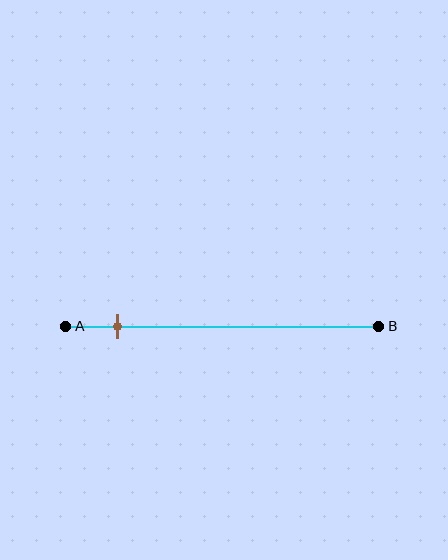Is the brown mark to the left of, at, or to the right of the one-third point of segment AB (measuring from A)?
The brown mark is to the left of the one-third point of segment AB.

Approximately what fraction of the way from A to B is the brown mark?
The brown mark is approximately 15% of the way from A to B.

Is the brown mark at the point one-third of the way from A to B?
No, the mark is at about 15% from A, not at the 33% one-third point.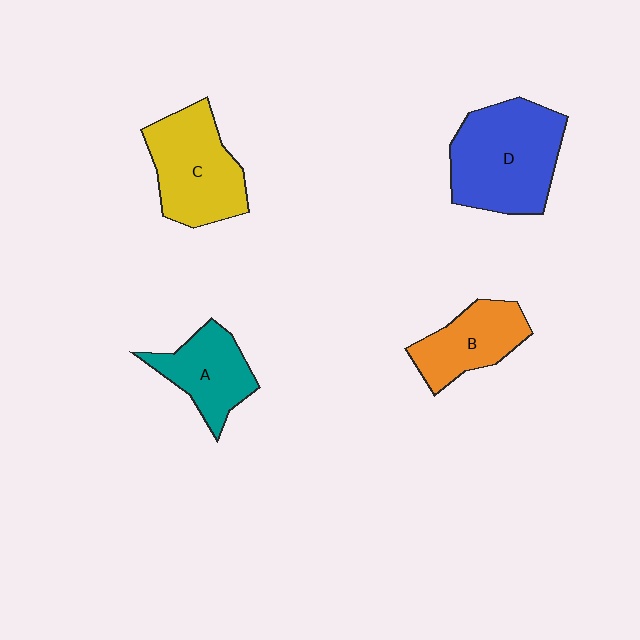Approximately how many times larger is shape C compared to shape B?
Approximately 1.4 times.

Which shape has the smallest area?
Shape A (teal).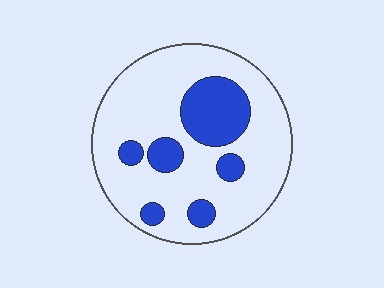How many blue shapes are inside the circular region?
6.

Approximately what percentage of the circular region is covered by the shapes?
Approximately 25%.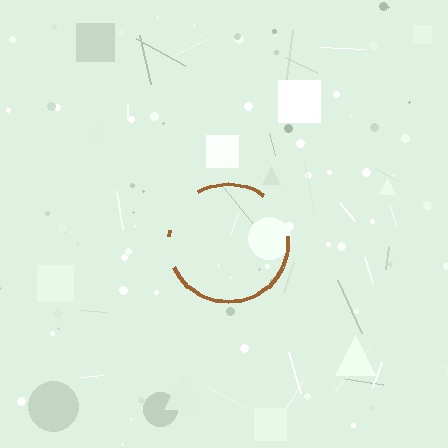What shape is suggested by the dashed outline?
The dashed outline suggests a circle.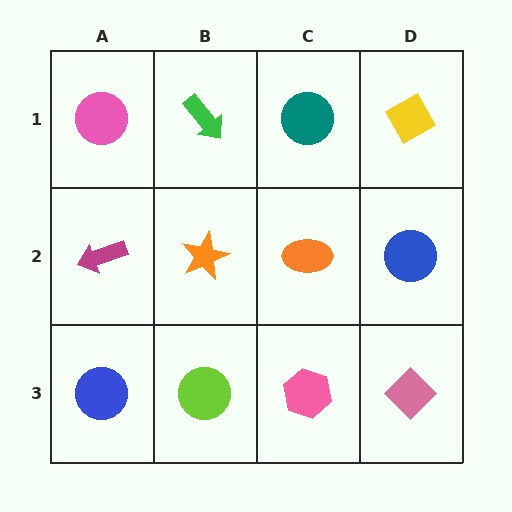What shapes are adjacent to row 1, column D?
A blue circle (row 2, column D), a teal circle (row 1, column C).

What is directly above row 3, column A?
A magenta arrow.